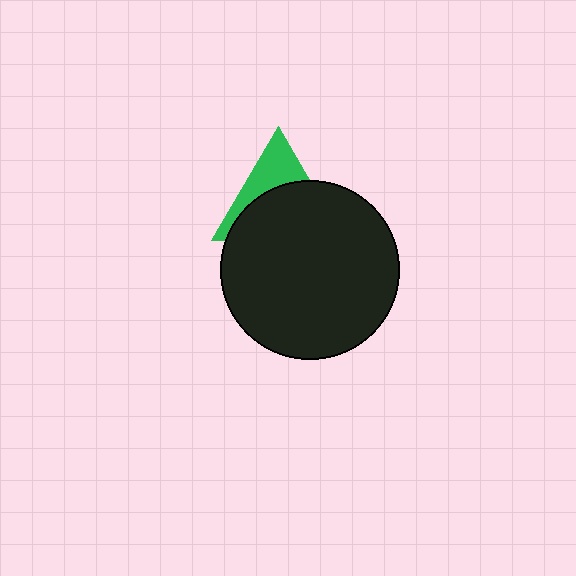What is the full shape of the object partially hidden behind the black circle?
The partially hidden object is a green triangle.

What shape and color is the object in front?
The object in front is a black circle.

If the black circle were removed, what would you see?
You would see the complete green triangle.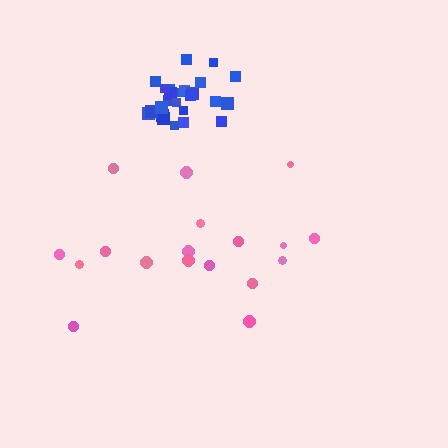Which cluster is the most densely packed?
Blue.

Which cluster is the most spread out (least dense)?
Pink.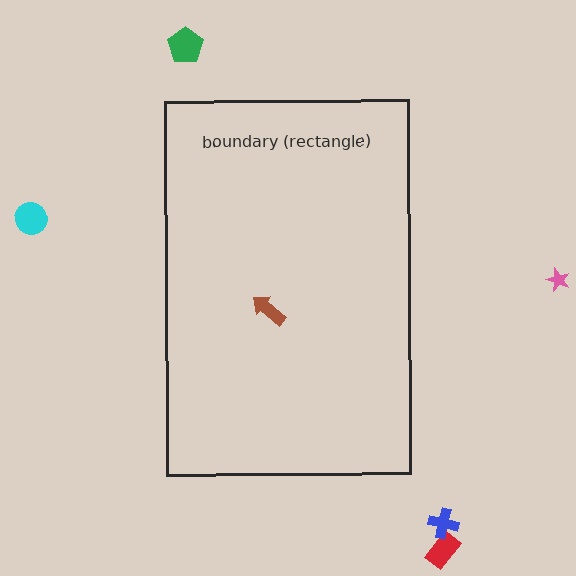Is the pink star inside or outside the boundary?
Outside.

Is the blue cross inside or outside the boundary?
Outside.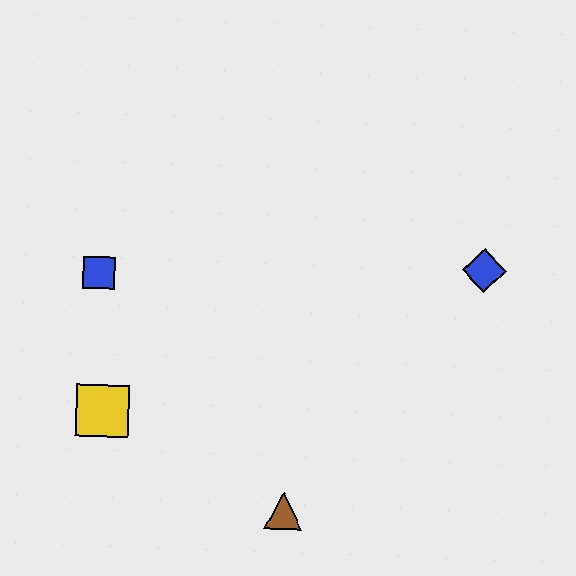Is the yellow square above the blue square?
No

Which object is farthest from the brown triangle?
The blue diamond is farthest from the brown triangle.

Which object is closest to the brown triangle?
The yellow square is closest to the brown triangle.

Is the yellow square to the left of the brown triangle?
Yes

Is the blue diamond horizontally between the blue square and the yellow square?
No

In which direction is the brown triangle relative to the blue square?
The brown triangle is below the blue square.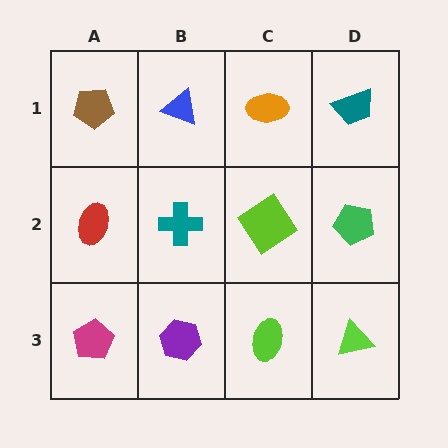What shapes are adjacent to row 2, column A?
A brown pentagon (row 1, column A), a magenta pentagon (row 3, column A), a teal cross (row 2, column B).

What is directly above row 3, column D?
A green pentagon.